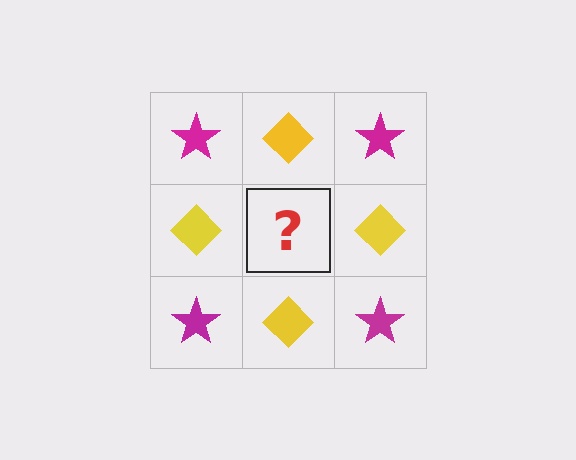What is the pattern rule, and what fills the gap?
The rule is that it alternates magenta star and yellow diamond in a checkerboard pattern. The gap should be filled with a magenta star.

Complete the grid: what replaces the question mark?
The question mark should be replaced with a magenta star.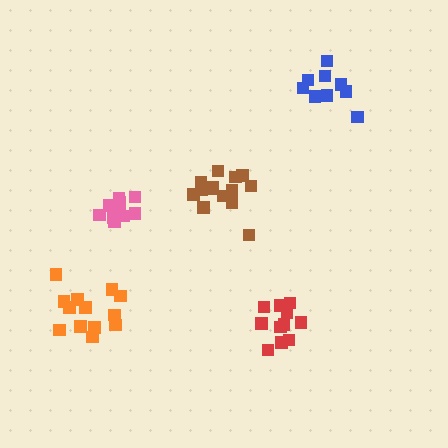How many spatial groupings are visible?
There are 5 spatial groupings.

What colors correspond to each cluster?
The clusters are colored: brown, orange, blue, red, pink.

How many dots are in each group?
Group 1: 14 dots, Group 2: 13 dots, Group 3: 9 dots, Group 4: 11 dots, Group 5: 10 dots (57 total).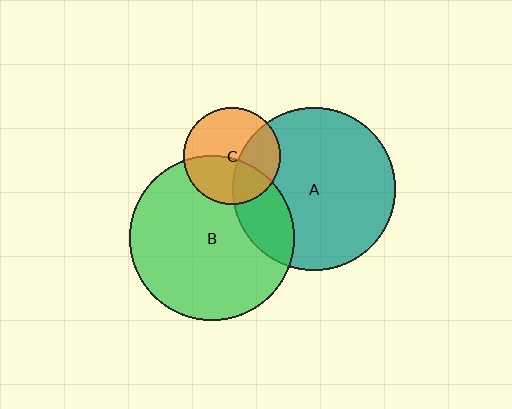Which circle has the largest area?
Circle B (green).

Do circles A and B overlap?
Yes.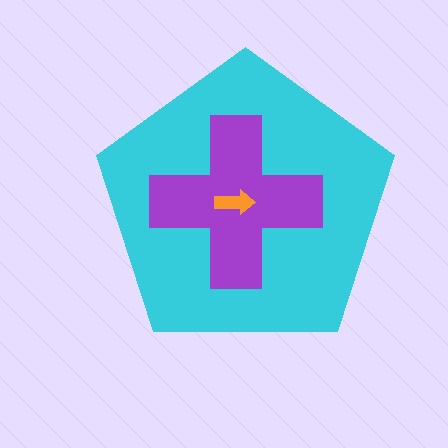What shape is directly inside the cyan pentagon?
The purple cross.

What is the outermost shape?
The cyan pentagon.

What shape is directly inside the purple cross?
The orange arrow.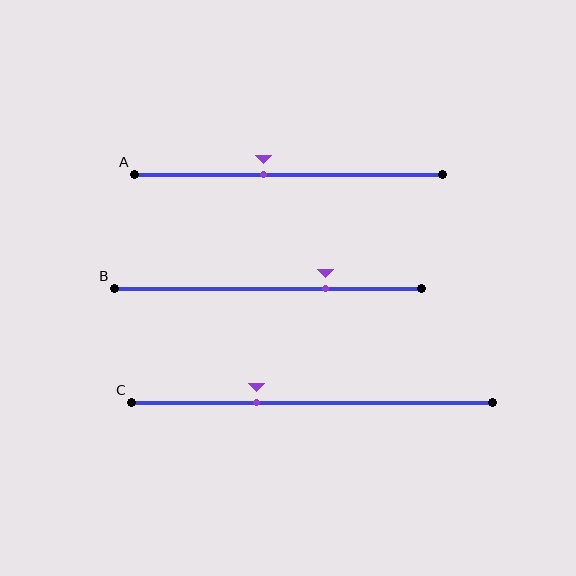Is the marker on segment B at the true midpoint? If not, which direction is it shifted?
No, the marker on segment B is shifted to the right by about 19% of the segment length.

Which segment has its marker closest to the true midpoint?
Segment A has its marker closest to the true midpoint.